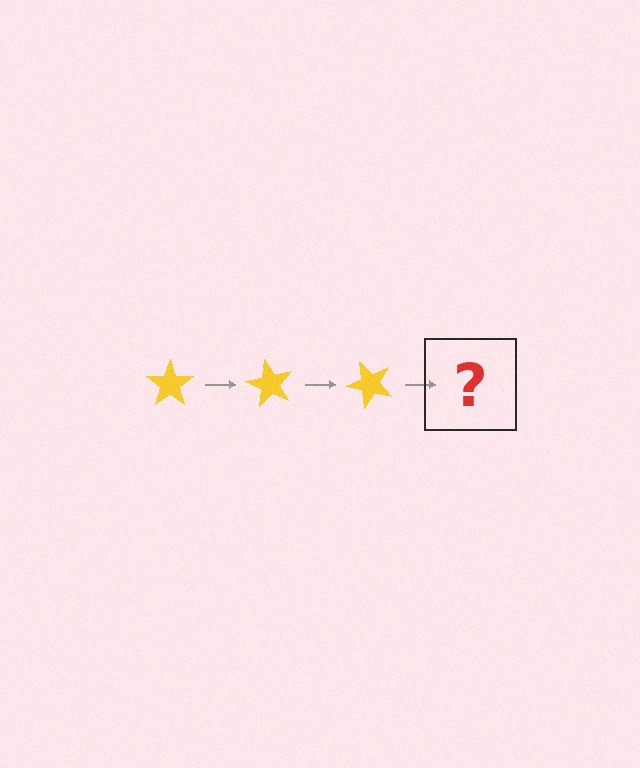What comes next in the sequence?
The next element should be a yellow star rotated 180 degrees.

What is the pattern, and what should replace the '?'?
The pattern is that the star rotates 60 degrees each step. The '?' should be a yellow star rotated 180 degrees.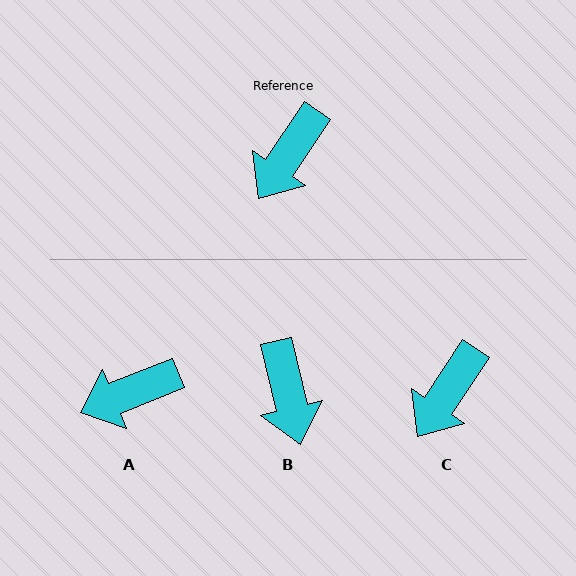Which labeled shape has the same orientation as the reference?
C.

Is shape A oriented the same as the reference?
No, it is off by about 34 degrees.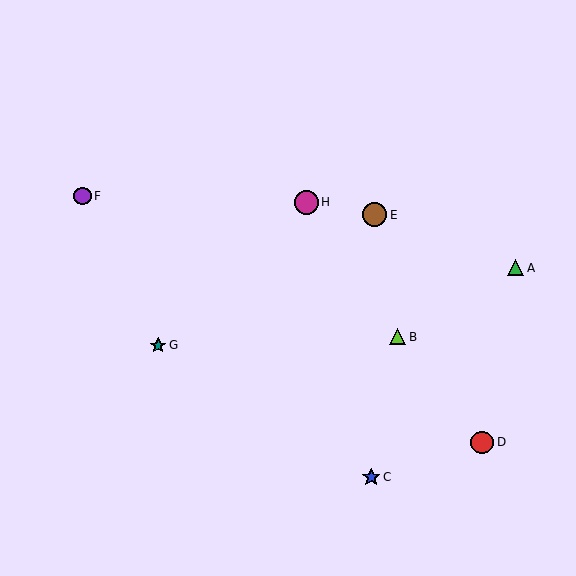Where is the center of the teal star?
The center of the teal star is at (158, 345).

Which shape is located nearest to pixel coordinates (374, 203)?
The brown circle (labeled E) at (375, 215) is nearest to that location.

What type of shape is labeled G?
Shape G is a teal star.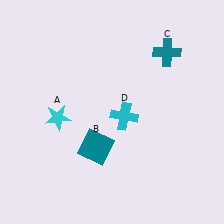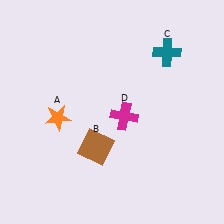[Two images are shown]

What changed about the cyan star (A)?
In Image 1, A is cyan. In Image 2, it changed to orange.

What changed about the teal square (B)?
In Image 1, B is teal. In Image 2, it changed to brown.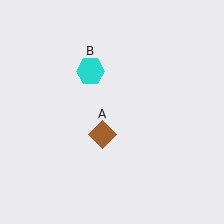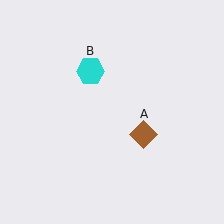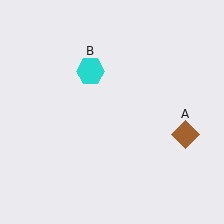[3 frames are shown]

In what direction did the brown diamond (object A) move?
The brown diamond (object A) moved right.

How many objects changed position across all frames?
1 object changed position: brown diamond (object A).